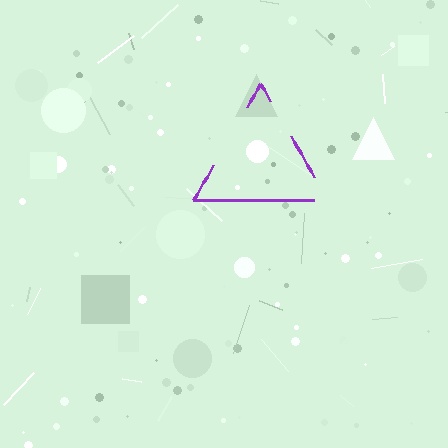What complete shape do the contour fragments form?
The contour fragments form a triangle.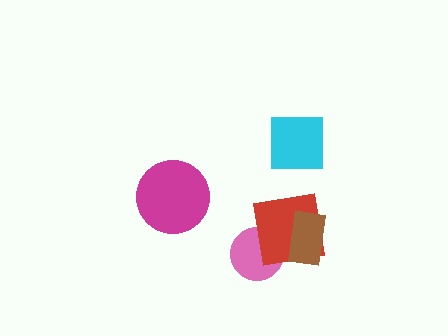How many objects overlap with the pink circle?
1 object overlaps with the pink circle.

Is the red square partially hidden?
Yes, it is partially covered by another shape.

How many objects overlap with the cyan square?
0 objects overlap with the cyan square.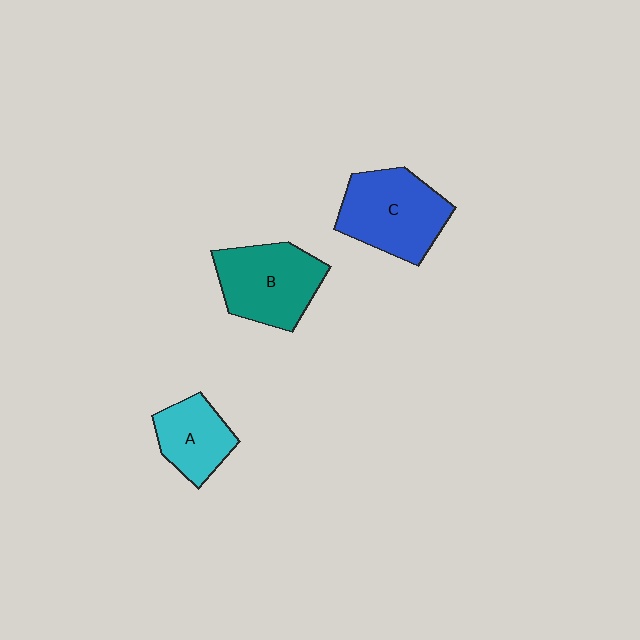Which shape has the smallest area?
Shape A (cyan).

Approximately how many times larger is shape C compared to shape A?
Approximately 1.6 times.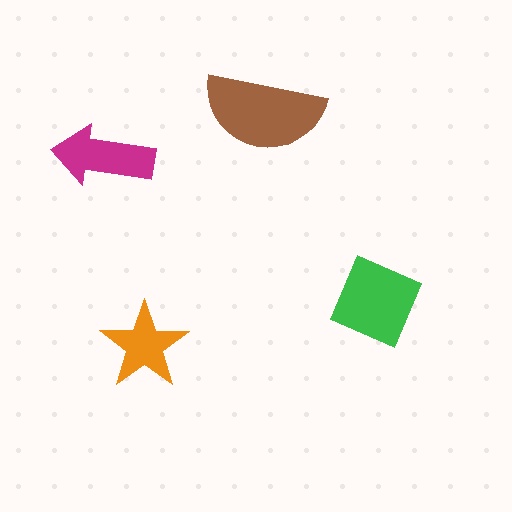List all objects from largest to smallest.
The brown semicircle, the green square, the magenta arrow, the orange star.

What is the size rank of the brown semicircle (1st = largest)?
1st.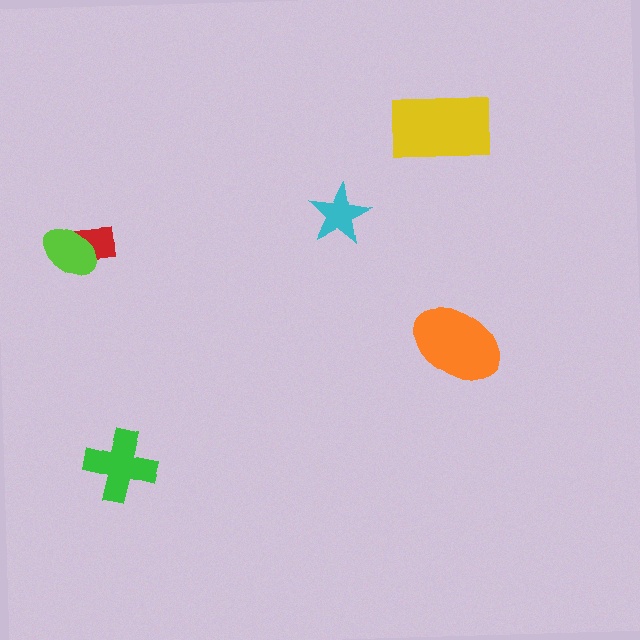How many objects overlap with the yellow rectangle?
0 objects overlap with the yellow rectangle.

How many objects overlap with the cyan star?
0 objects overlap with the cyan star.